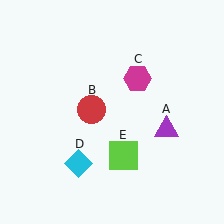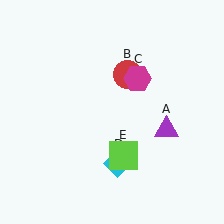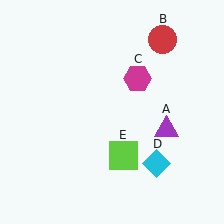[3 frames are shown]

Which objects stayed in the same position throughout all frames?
Purple triangle (object A) and magenta hexagon (object C) and lime square (object E) remained stationary.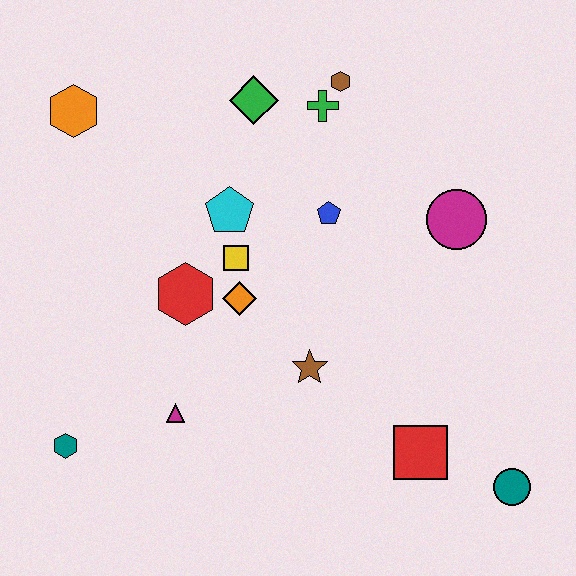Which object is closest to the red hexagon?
The orange diamond is closest to the red hexagon.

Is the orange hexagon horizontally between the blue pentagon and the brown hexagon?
No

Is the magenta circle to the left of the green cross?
No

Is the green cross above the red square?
Yes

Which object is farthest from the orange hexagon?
The teal circle is farthest from the orange hexagon.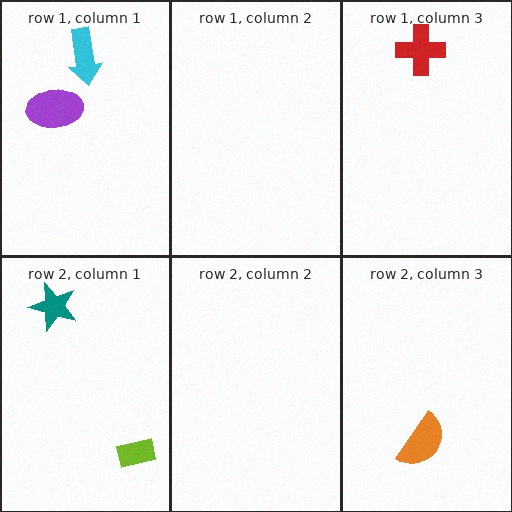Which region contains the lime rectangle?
The row 2, column 1 region.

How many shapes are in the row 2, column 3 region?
1.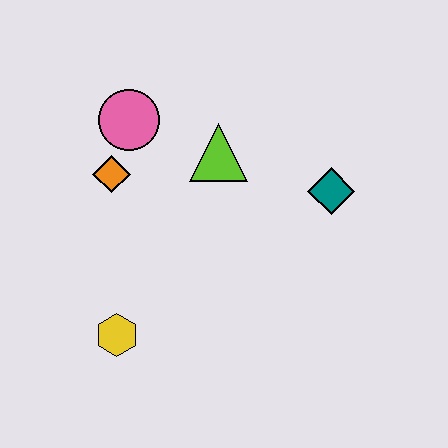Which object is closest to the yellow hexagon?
The orange diamond is closest to the yellow hexagon.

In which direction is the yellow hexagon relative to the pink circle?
The yellow hexagon is below the pink circle.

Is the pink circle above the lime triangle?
Yes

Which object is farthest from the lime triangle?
The yellow hexagon is farthest from the lime triangle.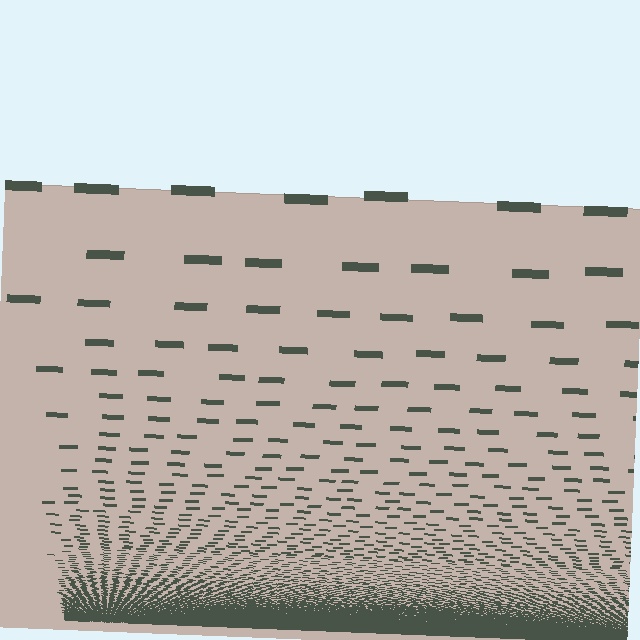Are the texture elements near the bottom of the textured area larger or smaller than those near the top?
Smaller. The gradient is inverted — elements near the bottom are smaller and denser.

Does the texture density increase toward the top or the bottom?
Density increases toward the bottom.